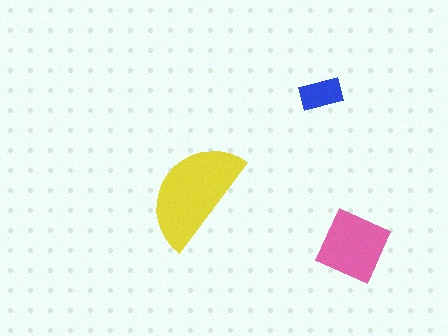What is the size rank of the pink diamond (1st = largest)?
2nd.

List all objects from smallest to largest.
The blue rectangle, the pink diamond, the yellow semicircle.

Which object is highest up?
The blue rectangle is topmost.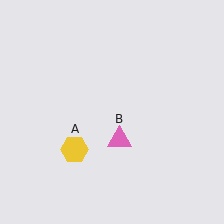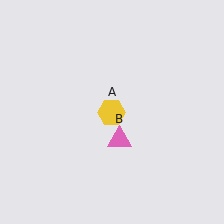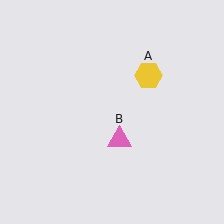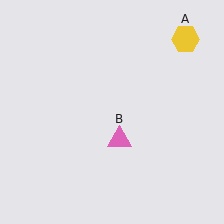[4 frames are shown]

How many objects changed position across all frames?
1 object changed position: yellow hexagon (object A).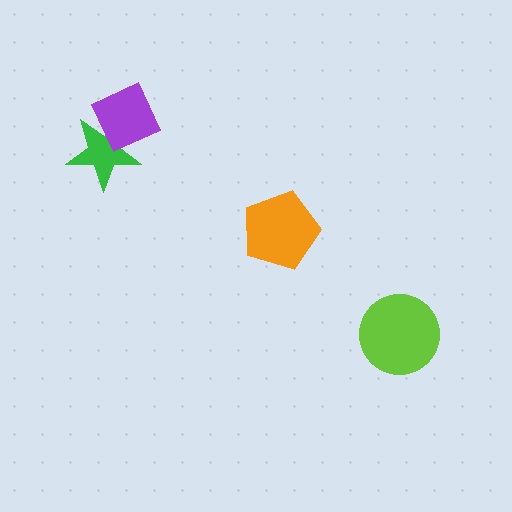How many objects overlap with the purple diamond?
1 object overlaps with the purple diamond.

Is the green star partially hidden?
Yes, it is partially covered by another shape.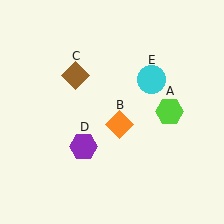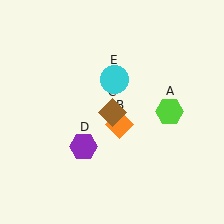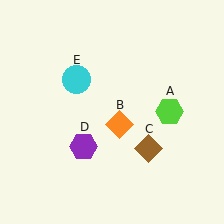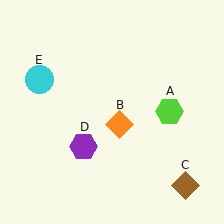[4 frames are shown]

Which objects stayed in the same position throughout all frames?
Lime hexagon (object A) and orange diamond (object B) and purple hexagon (object D) remained stationary.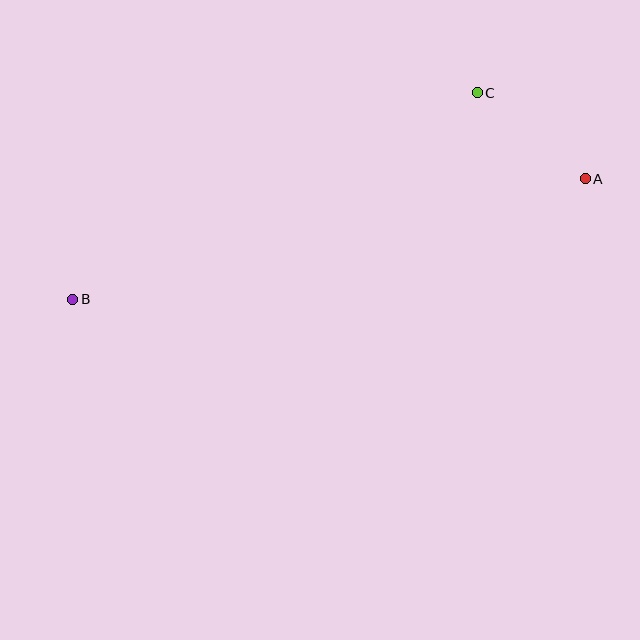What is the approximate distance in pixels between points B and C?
The distance between B and C is approximately 454 pixels.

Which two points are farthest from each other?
Points A and B are farthest from each other.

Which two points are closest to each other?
Points A and C are closest to each other.